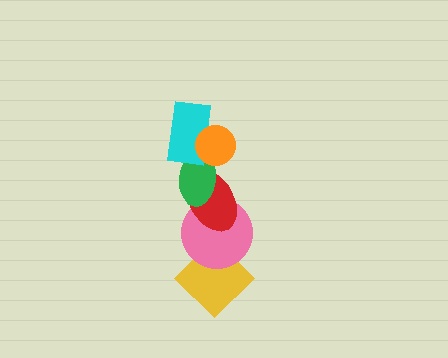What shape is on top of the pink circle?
The red ellipse is on top of the pink circle.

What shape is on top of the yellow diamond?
The pink circle is on top of the yellow diamond.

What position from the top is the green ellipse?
The green ellipse is 3rd from the top.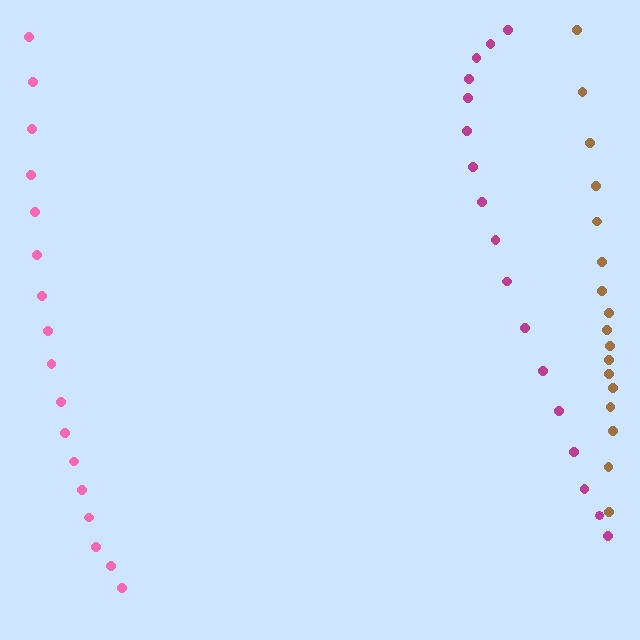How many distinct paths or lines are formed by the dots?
There are 3 distinct paths.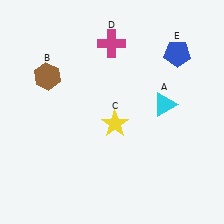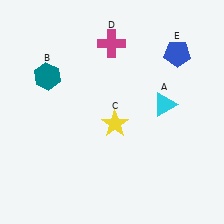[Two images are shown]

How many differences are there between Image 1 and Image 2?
There is 1 difference between the two images.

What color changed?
The hexagon (B) changed from brown in Image 1 to teal in Image 2.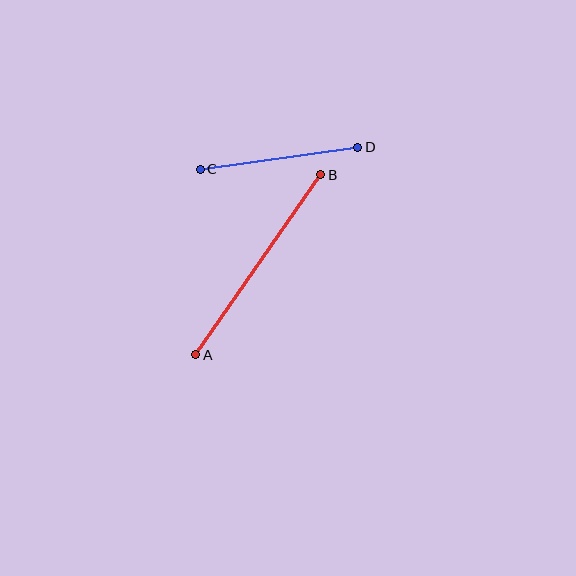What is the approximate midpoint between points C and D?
The midpoint is at approximately (279, 158) pixels.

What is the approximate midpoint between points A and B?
The midpoint is at approximately (258, 265) pixels.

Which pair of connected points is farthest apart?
Points A and B are farthest apart.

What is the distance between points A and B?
The distance is approximately 219 pixels.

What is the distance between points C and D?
The distance is approximately 159 pixels.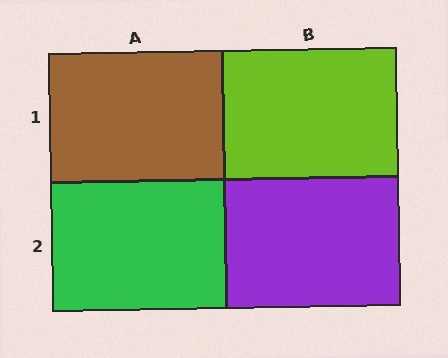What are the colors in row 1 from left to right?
Brown, lime.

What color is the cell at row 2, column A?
Green.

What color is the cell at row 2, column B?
Purple.